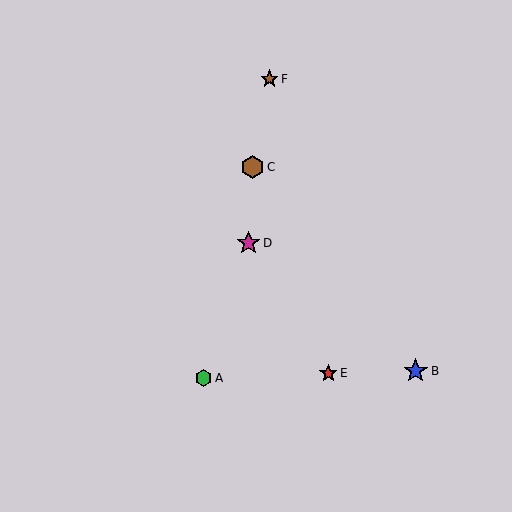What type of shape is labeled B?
Shape B is a blue star.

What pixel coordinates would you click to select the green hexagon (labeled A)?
Click at (204, 378) to select the green hexagon A.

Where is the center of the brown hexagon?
The center of the brown hexagon is at (252, 167).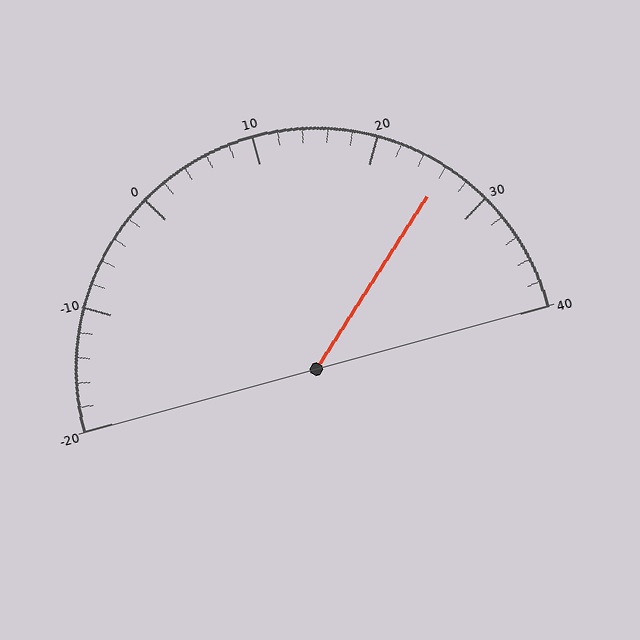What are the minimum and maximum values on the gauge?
The gauge ranges from -20 to 40.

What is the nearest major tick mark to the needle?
The nearest major tick mark is 30.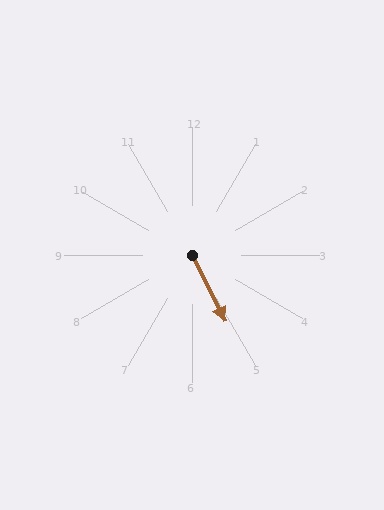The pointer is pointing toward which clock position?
Roughly 5 o'clock.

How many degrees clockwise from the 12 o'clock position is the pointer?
Approximately 153 degrees.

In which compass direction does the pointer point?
Southeast.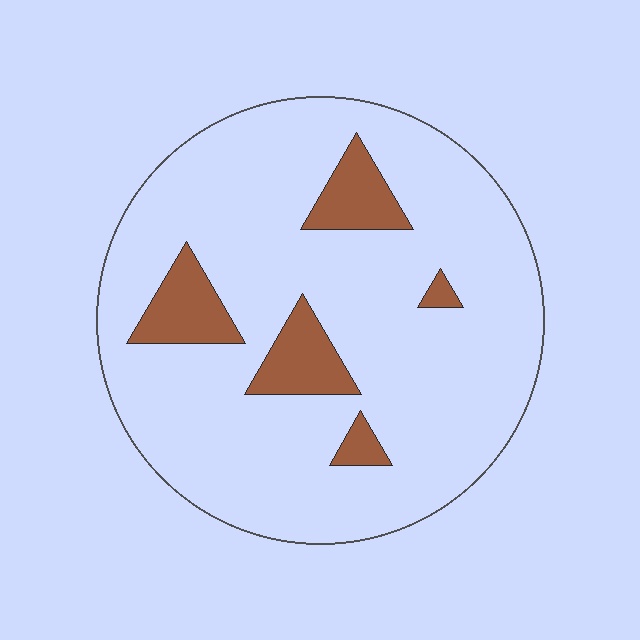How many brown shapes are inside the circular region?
5.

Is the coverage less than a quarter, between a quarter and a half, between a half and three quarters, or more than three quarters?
Less than a quarter.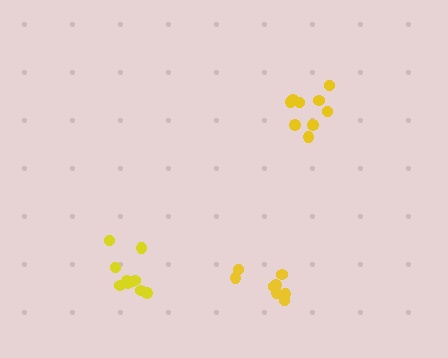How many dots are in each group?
Group 1: 10 dots, Group 2: 8 dots, Group 3: 9 dots (27 total).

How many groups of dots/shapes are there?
There are 3 groups.